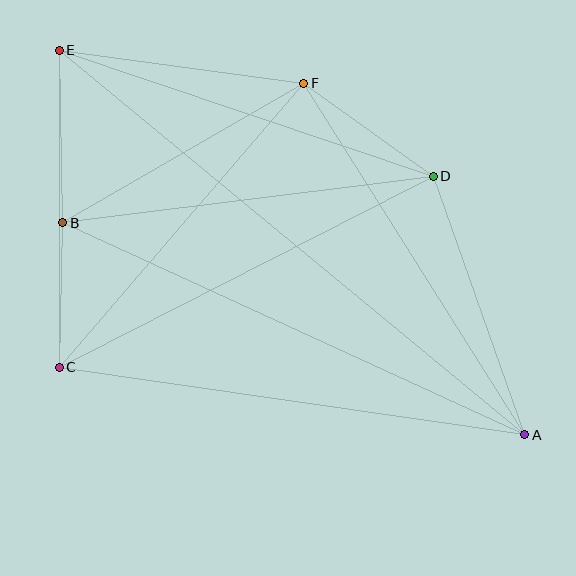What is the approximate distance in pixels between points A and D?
The distance between A and D is approximately 274 pixels.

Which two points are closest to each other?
Points B and C are closest to each other.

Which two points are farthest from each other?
Points A and E are farthest from each other.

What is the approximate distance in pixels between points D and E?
The distance between D and E is approximately 395 pixels.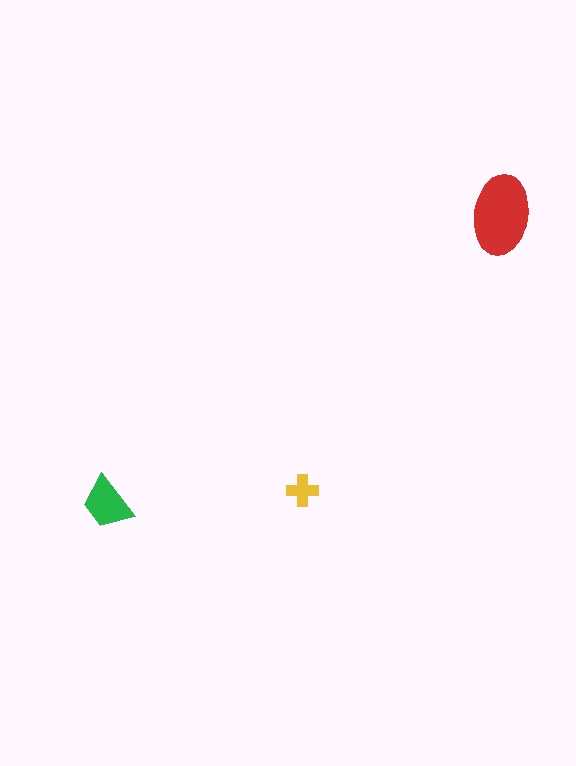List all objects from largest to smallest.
The red ellipse, the green trapezoid, the yellow cross.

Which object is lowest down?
The green trapezoid is bottommost.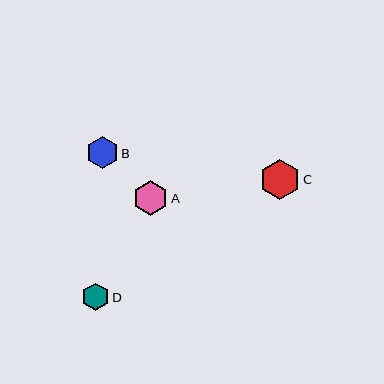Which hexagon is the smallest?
Hexagon D is the smallest with a size of approximately 27 pixels.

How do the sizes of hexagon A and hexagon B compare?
Hexagon A and hexagon B are approximately the same size.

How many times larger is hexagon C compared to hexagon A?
Hexagon C is approximately 1.2 times the size of hexagon A.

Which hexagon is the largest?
Hexagon C is the largest with a size of approximately 40 pixels.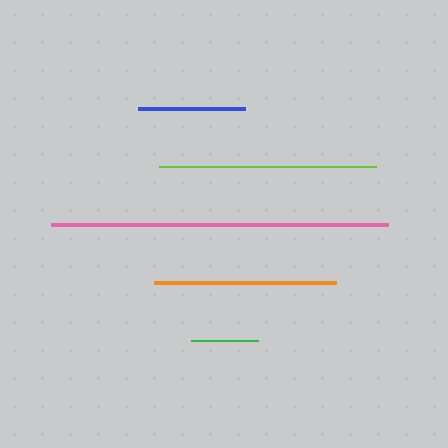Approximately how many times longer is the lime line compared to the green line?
The lime line is approximately 3.2 times the length of the green line.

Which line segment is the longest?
The pink line is the longest at approximately 337 pixels.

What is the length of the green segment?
The green segment is approximately 67 pixels long.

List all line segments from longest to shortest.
From longest to shortest: pink, lime, orange, blue, green.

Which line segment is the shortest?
The green line is the shortest at approximately 67 pixels.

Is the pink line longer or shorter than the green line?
The pink line is longer than the green line.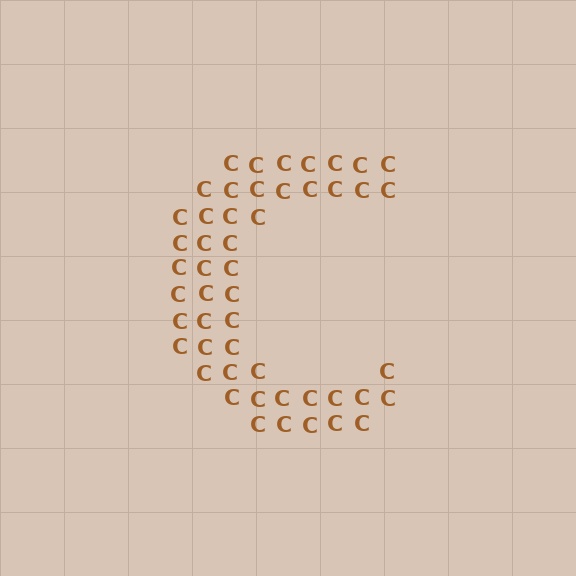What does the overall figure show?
The overall figure shows the letter C.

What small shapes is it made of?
It is made of small letter C's.